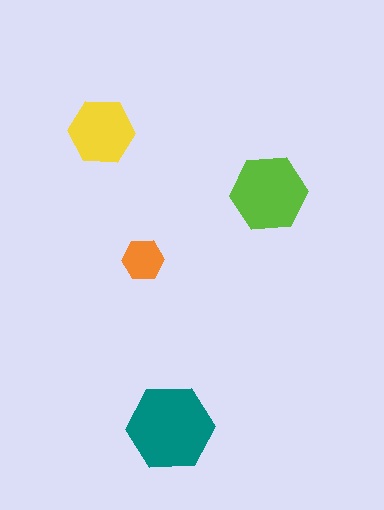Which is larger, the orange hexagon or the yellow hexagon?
The yellow one.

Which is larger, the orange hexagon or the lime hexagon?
The lime one.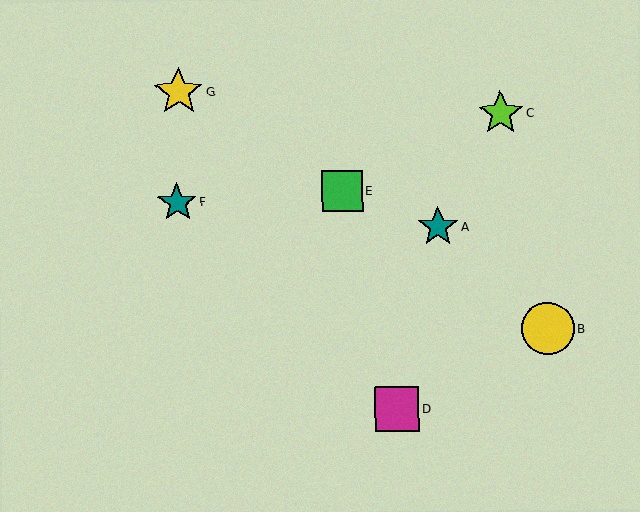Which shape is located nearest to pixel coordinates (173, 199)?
The teal star (labeled F) at (177, 203) is nearest to that location.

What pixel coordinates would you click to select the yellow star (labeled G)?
Click at (179, 92) to select the yellow star G.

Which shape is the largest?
The yellow circle (labeled B) is the largest.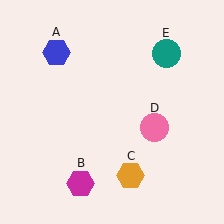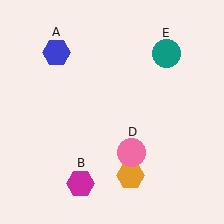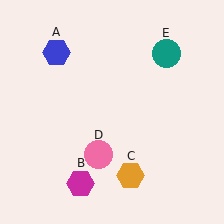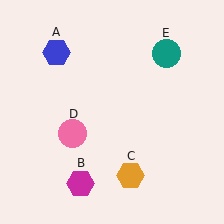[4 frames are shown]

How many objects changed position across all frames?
1 object changed position: pink circle (object D).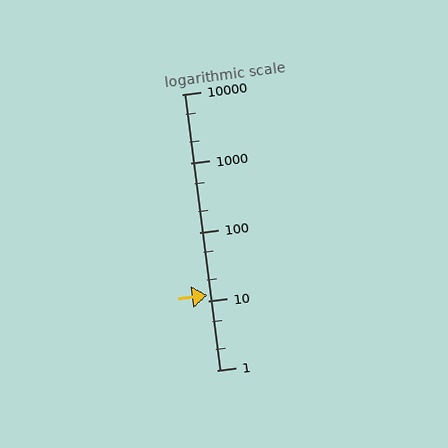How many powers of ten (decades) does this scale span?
The scale spans 4 decades, from 1 to 10000.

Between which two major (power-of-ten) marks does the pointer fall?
The pointer is between 10 and 100.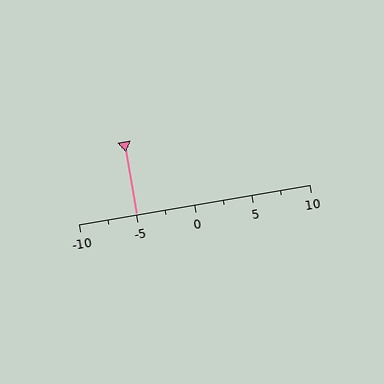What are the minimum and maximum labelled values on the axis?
The axis runs from -10 to 10.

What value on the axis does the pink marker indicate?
The marker indicates approximately -5.